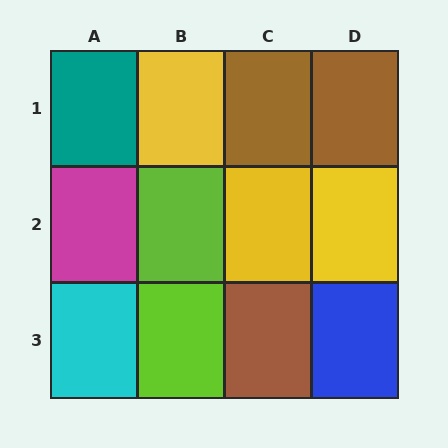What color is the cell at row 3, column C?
Brown.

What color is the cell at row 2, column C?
Yellow.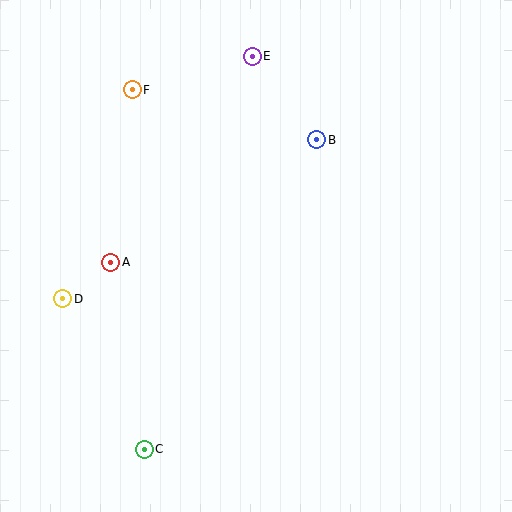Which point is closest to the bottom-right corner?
Point C is closest to the bottom-right corner.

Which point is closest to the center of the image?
Point B at (317, 140) is closest to the center.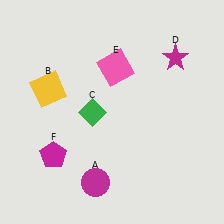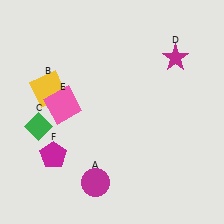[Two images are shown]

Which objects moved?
The objects that moved are: the green diamond (C), the pink square (E).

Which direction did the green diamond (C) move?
The green diamond (C) moved left.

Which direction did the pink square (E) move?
The pink square (E) moved left.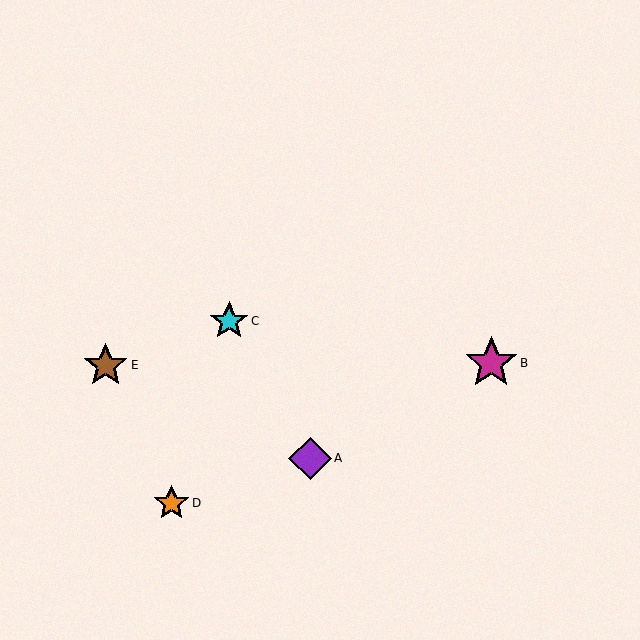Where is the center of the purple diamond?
The center of the purple diamond is at (310, 458).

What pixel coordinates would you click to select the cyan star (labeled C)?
Click at (229, 321) to select the cyan star C.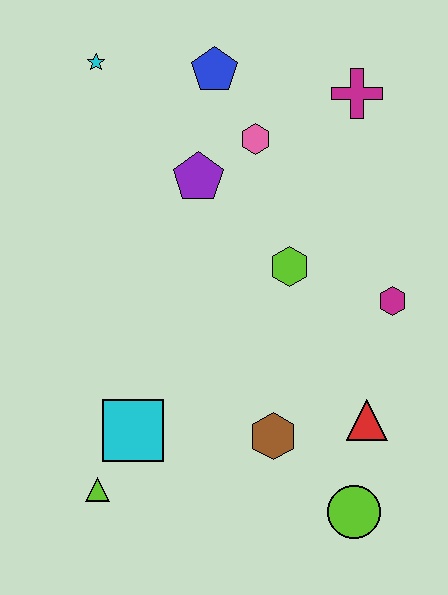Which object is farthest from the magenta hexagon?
The cyan star is farthest from the magenta hexagon.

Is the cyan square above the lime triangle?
Yes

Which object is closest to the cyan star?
The blue pentagon is closest to the cyan star.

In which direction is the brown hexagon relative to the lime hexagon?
The brown hexagon is below the lime hexagon.